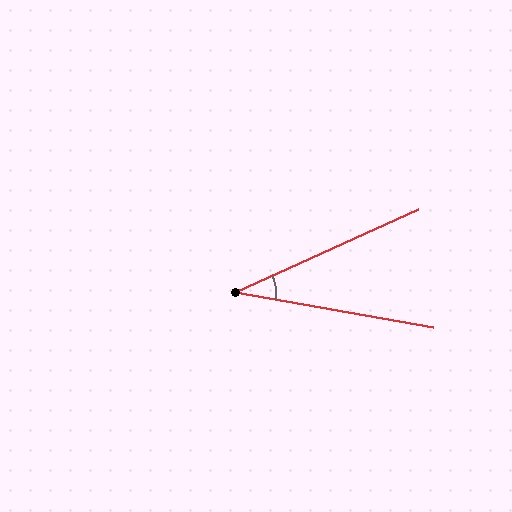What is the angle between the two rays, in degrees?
Approximately 34 degrees.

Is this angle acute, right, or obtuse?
It is acute.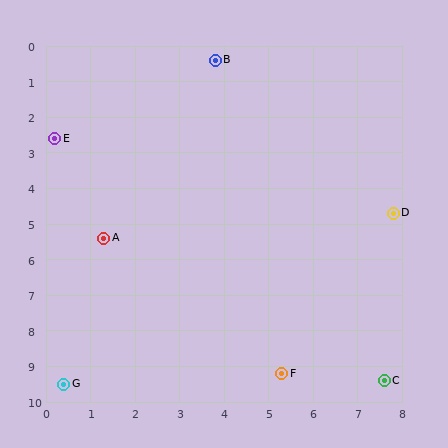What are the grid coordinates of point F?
Point F is at approximately (5.3, 9.2).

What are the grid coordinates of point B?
Point B is at approximately (3.8, 0.4).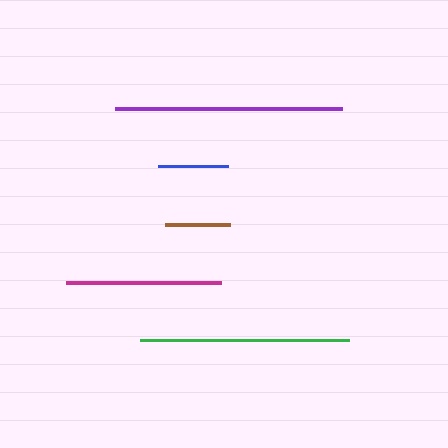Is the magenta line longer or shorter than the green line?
The green line is longer than the magenta line.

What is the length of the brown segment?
The brown segment is approximately 65 pixels long.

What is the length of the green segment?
The green segment is approximately 208 pixels long.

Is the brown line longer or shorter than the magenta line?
The magenta line is longer than the brown line.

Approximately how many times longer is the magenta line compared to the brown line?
The magenta line is approximately 2.4 times the length of the brown line.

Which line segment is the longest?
The purple line is the longest at approximately 226 pixels.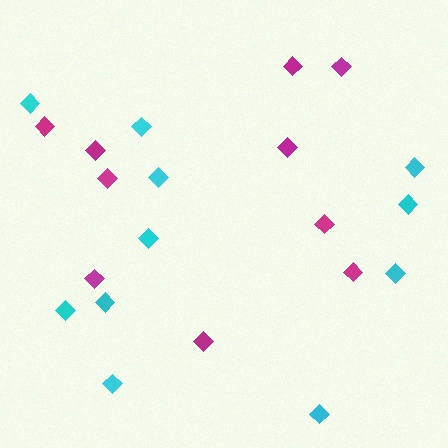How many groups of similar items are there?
There are 2 groups: one group of magenta diamonds (10) and one group of cyan diamonds (11).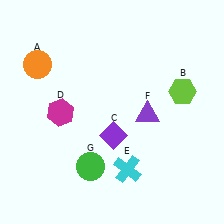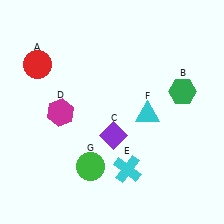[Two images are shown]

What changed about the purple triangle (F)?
In Image 1, F is purple. In Image 2, it changed to cyan.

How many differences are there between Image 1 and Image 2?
There are 3 differences between the two images.